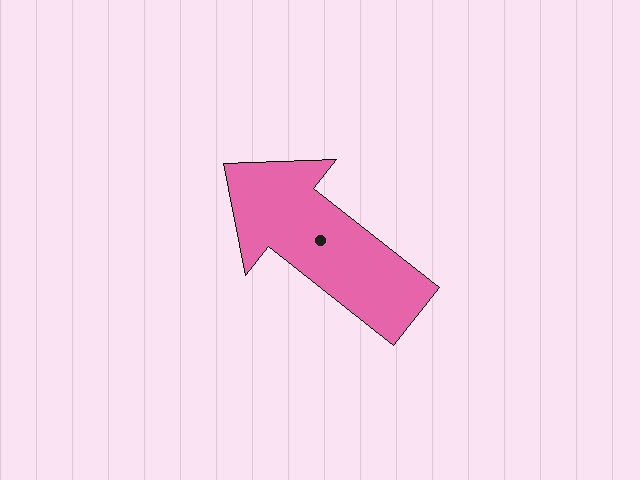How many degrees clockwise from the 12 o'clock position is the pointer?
Approximately 308 degrees.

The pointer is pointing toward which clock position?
Roughly 10 o'clock.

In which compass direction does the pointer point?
Northwest.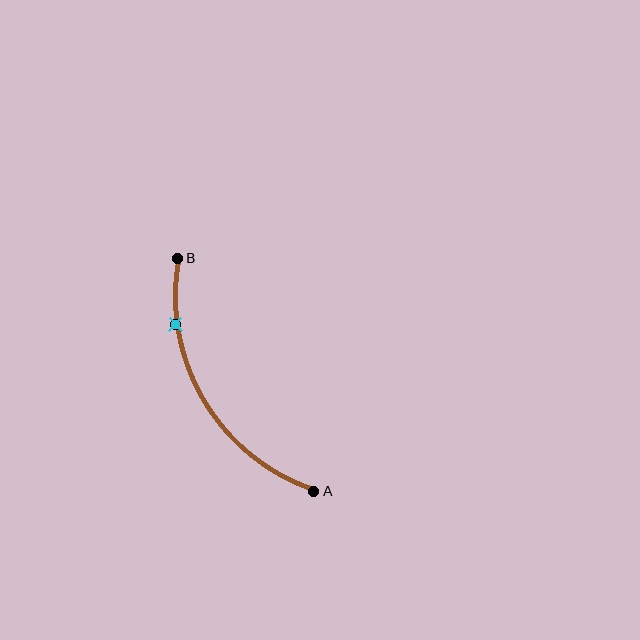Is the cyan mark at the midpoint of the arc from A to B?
No. The cyan mark lies on the arc but is closer to endpoint B. The arc midpoint would be at the point on the curve equidistant along the arc from both A and B.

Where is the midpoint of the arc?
The arc midpoint is the point on the curve farthest from the straight line joining A and B. It sits to the left of that line.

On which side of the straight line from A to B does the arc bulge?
The arc bulges to the left of the straight line connecting A and B.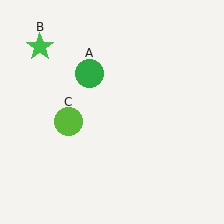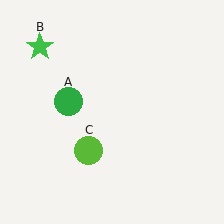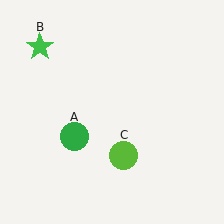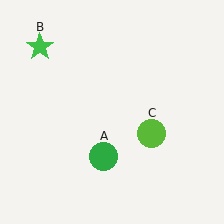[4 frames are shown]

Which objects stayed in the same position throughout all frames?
Green star (object B) remained stationary.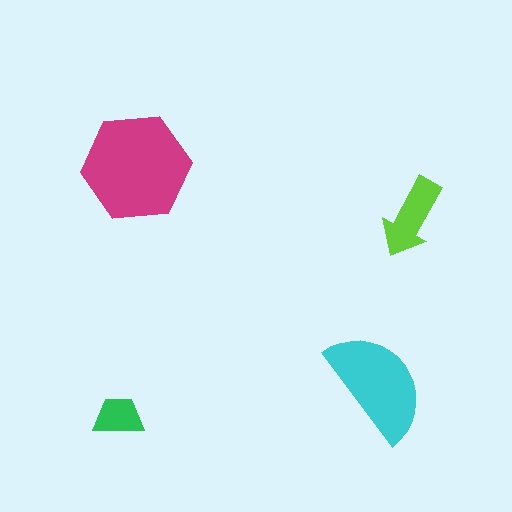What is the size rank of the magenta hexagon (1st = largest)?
1st.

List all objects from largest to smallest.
The magenta hexagon, the cyan semicircle, the lime arrow, the green trapezoid.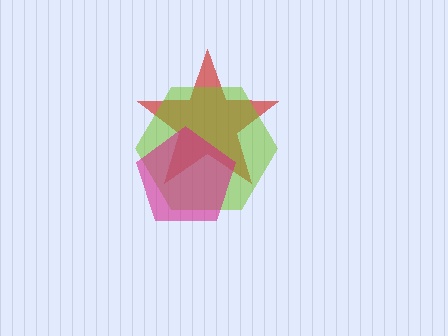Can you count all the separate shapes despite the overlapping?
Yes, there are 3 separate shapes.